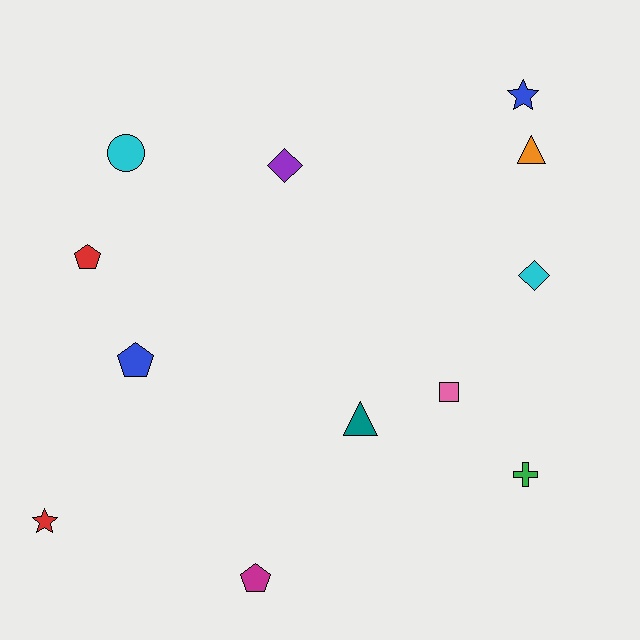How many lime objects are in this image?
There are no lime objects.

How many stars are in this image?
There are 2 stars.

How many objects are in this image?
There are 12 objects.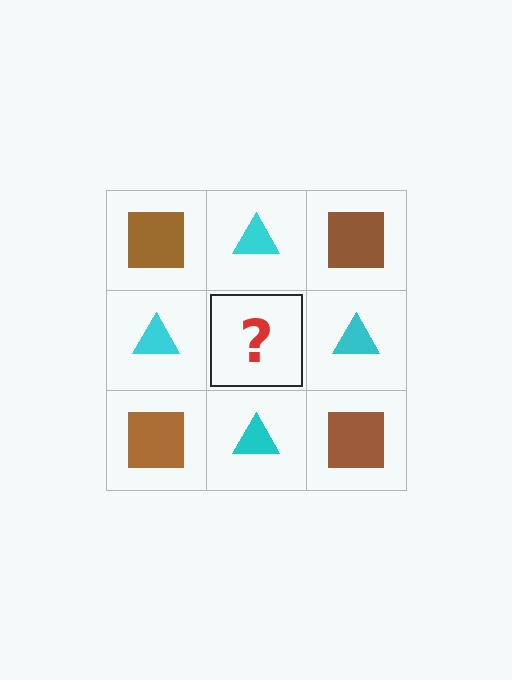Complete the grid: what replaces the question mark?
The question mark should be replaced with a brown square.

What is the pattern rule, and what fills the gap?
The rule is that it alternates brown square and cyan triangle in a checkerboard pattern. The gap should be filled with a brown square.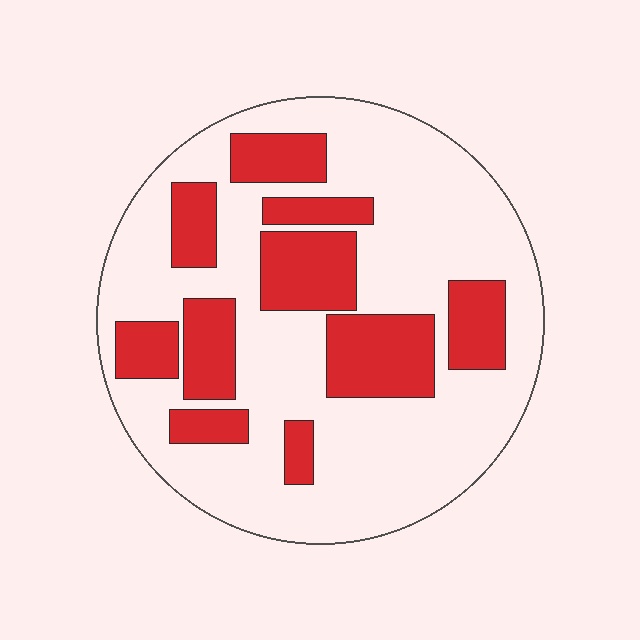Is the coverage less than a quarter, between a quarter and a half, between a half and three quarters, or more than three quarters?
Between a quarter and a half.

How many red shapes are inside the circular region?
10.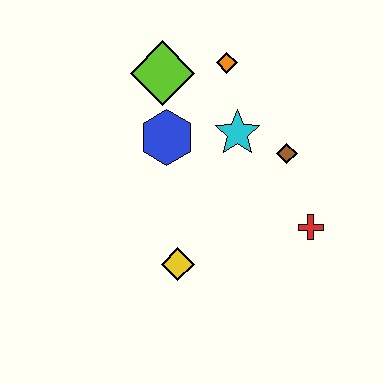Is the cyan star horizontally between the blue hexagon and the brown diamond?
Yes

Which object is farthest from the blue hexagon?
The red cross is farthest from the blue hexagon.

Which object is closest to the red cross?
The brown diamond is closest to the red cross.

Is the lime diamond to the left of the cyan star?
Yes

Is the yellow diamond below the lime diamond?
Yes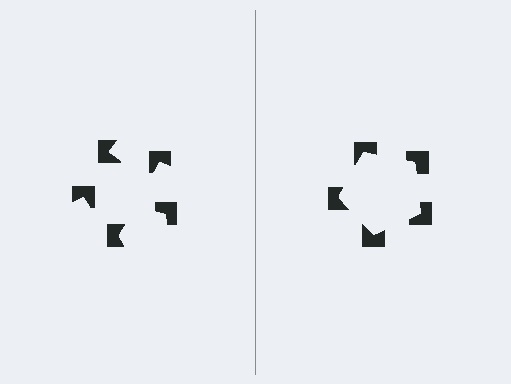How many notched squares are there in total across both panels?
10 — 5 on each side.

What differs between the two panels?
The notched squares are positioned identically on both sides; only the wedge orientations differ. On the right they align to a pentagon; on the left they are misaligned.